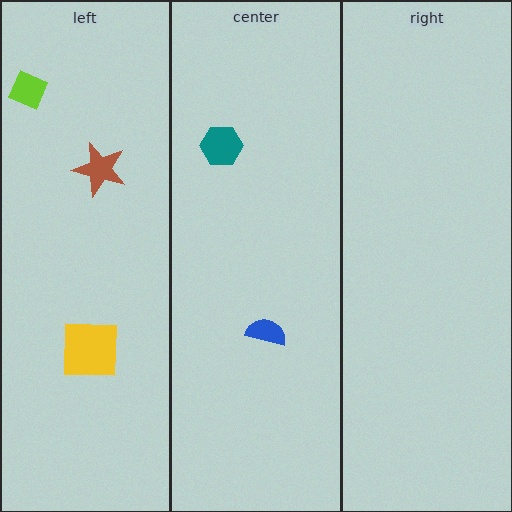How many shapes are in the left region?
3.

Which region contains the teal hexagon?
The center region.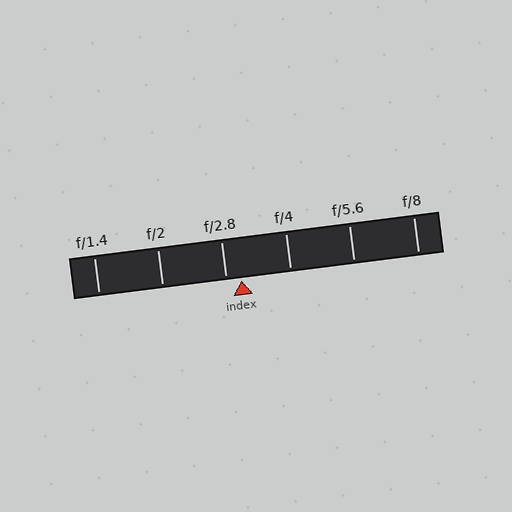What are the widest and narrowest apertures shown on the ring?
The widest aperture shown is f/1.4 and the narrowest is f/8.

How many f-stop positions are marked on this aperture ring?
There are 6 f-stop positions marked.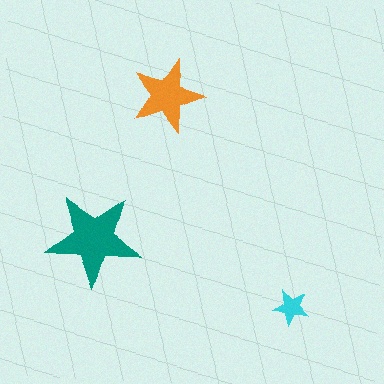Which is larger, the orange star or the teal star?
The teal one.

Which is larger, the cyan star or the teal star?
The teal one.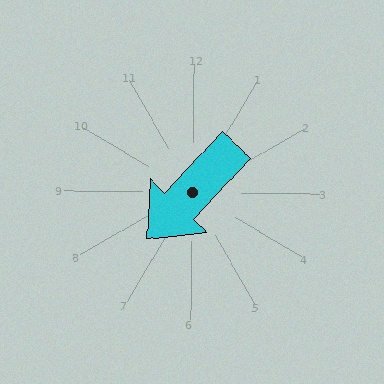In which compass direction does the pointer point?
Southwest.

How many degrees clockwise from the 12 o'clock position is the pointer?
Approximately 223 degrees.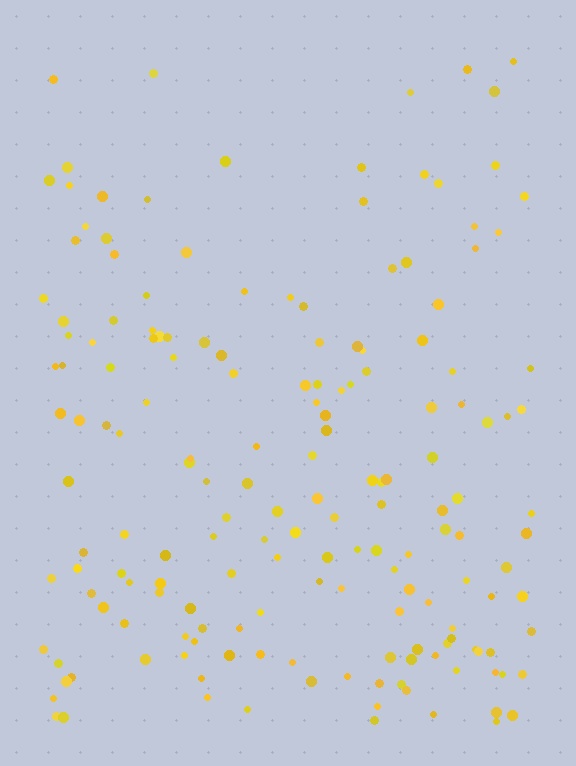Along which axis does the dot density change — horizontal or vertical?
Vertical.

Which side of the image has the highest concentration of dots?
The bottom.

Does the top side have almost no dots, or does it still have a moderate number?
Still a moderate number, just noticeably fewer than the bottom.